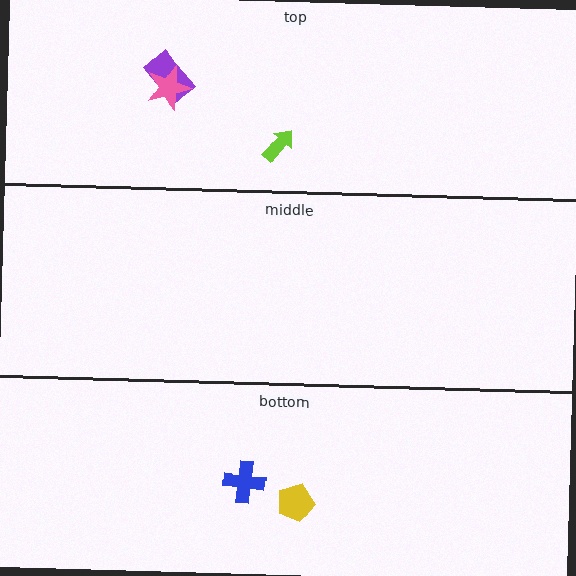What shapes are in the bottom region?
The yellow pentagon, the blue cross.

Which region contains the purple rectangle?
The top region.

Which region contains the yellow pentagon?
The bottom region.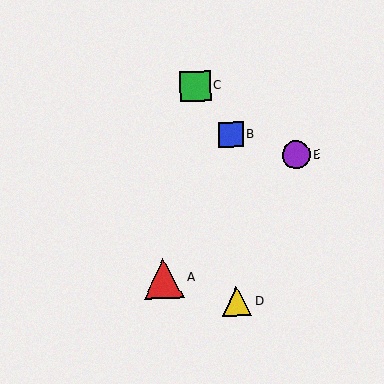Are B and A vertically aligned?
No, B is at x≈231 and A is at x≈164.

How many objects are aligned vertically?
2 objects (B, D) are aligned vertically.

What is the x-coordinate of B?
Object B is at x≈231.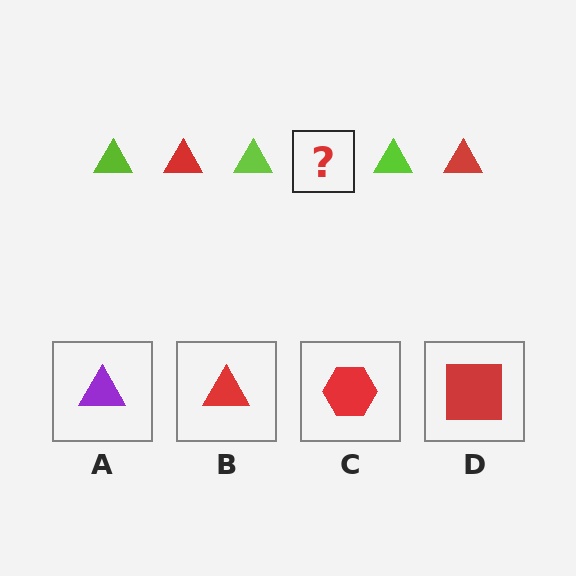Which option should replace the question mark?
Option B.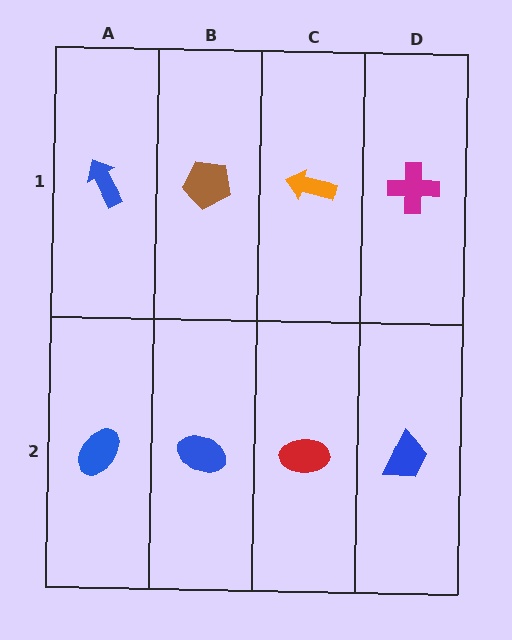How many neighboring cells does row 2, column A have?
2.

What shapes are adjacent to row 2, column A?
A blue arrow (row 1, column A), a blue ellipse (row 2, column B).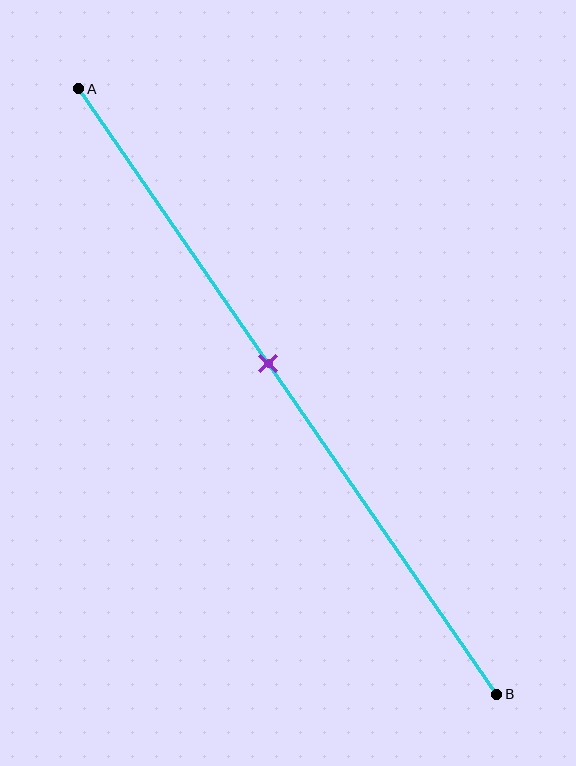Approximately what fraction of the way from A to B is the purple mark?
The purple mark is approximately 45% of the way from A to B.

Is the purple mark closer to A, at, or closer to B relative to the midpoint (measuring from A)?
The purple mark is closer to point A than the midpoint of segment AB.